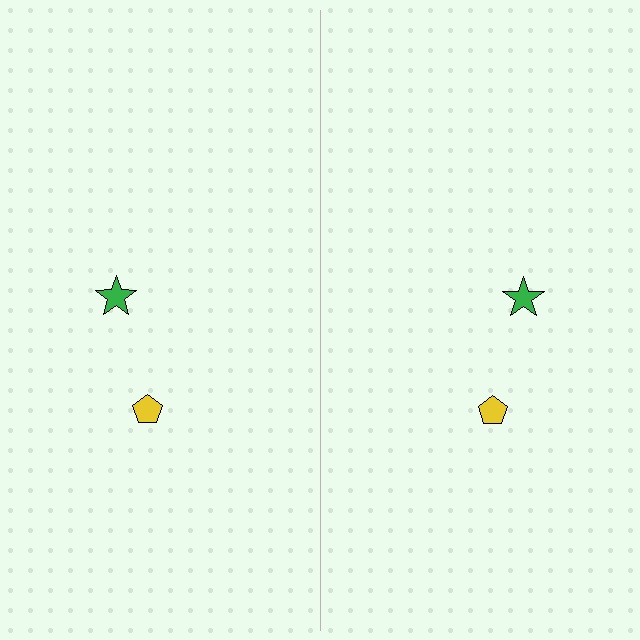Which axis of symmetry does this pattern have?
The pattern has a vertical axis of symmetry running through the center of the image.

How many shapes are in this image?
There are 4 shapes in this image.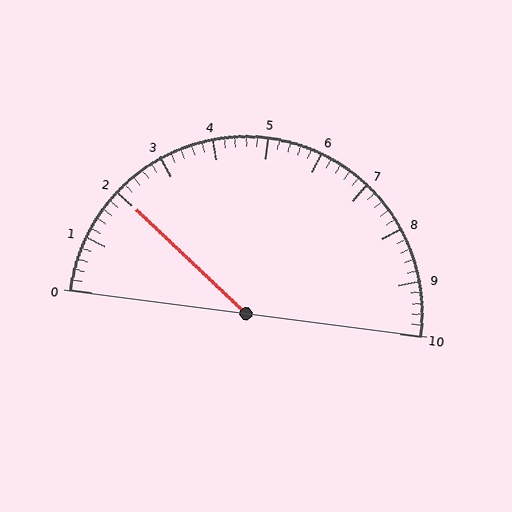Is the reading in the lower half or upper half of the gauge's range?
The reading is in the lower half of the range (0 to 10).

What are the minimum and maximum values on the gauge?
The gauge ranges from 0 to 10.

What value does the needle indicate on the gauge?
The needle indicates approximately 2.0.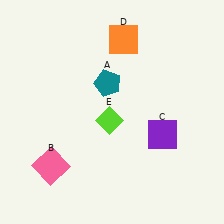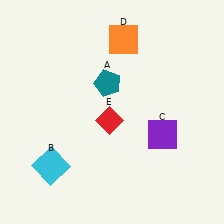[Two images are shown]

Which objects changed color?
B changed from pink to cyan. E changed from lime to red.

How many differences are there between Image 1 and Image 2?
There are 2 differences between the two images.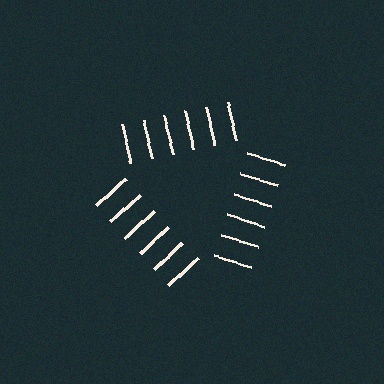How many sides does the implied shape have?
3 sides — the line-ends trace a triangle.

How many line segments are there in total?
18 — 6 along each of the 3 edges.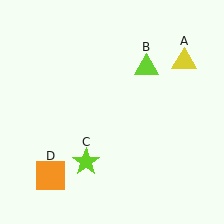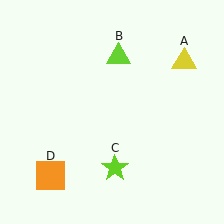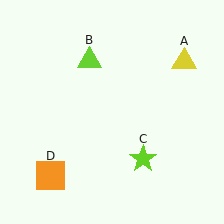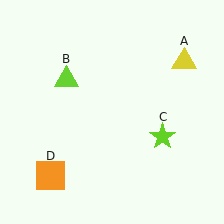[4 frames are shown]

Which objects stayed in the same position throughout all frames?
Yellow triangle (object A) and orange square (object D) remained stationary.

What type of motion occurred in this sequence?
The lime triangle (object B), lime star (object C) rotated counterclockwise around the center of the scene.